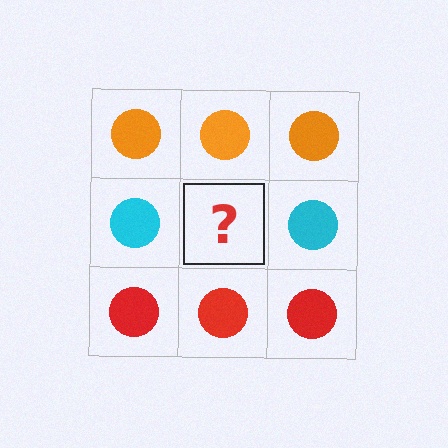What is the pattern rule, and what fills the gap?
The rule is that each row has a consistent color. The gap should be filled with a cyan circle.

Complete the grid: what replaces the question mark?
The question mark should be replaced with a cyan circle.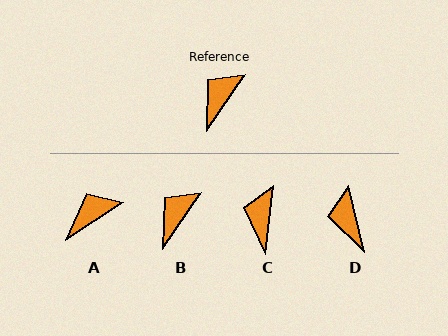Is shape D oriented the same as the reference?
No, it is off by about 47 degrees.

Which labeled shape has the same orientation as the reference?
B.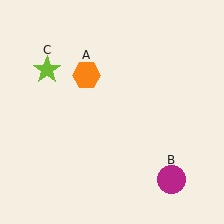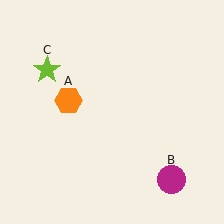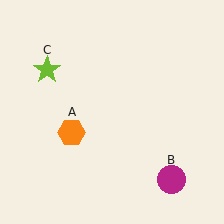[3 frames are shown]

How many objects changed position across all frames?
1 object changed position: orange hexagon (object A).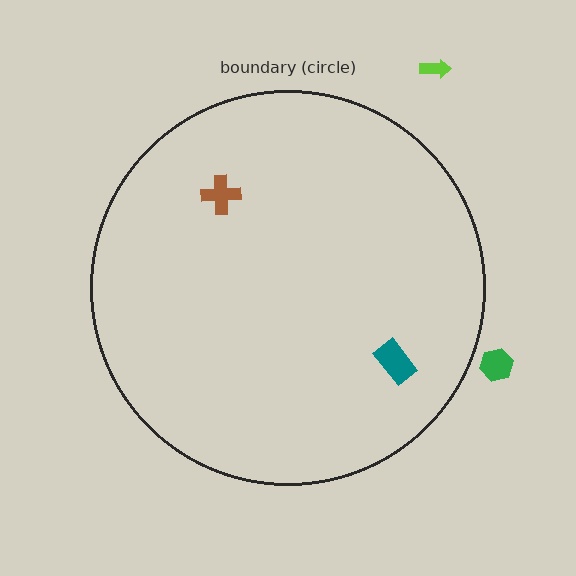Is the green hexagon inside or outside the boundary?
Outside.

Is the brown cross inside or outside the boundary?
Inside.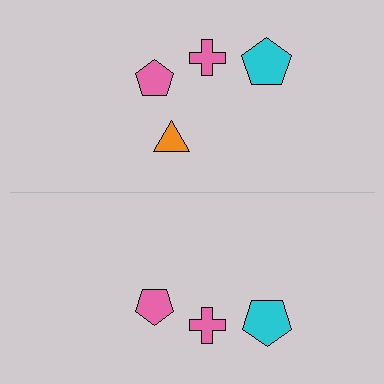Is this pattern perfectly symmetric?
No, the pattern is not perfectly symmetric. A orange triangle is missing from the bottom side.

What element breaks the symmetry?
A orange triangle is missing from the bottom side.